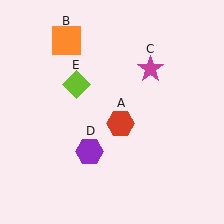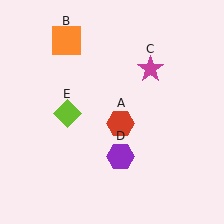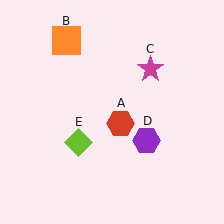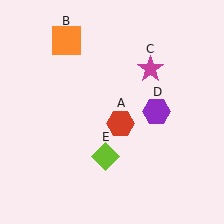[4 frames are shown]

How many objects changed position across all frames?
2 objects changed position: purple hexagon (object D), lime diamond (object E).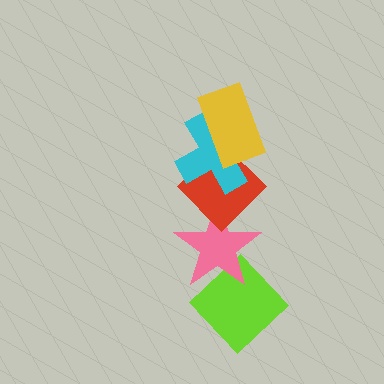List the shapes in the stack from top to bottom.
From top to bottom: the yellow rectangle, the cyan cross, the red diamond, the pink star, the lime diamond.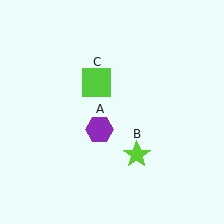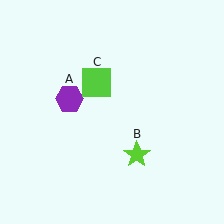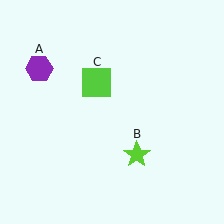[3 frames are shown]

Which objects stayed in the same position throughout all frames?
Lime star (object B) and lime square (object C) remained stationary.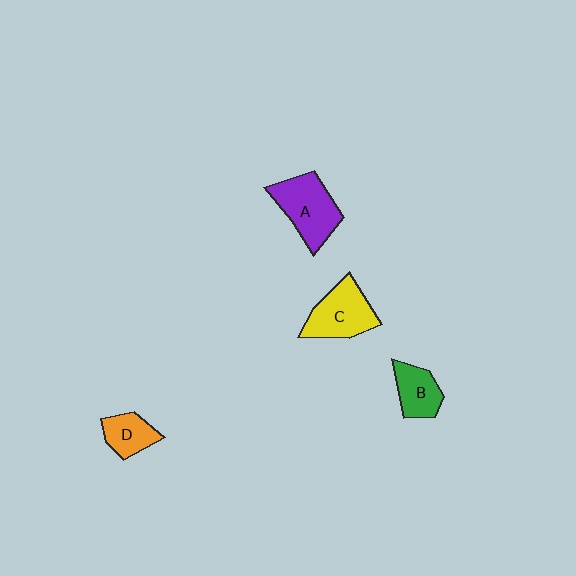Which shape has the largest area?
Shape A (purple).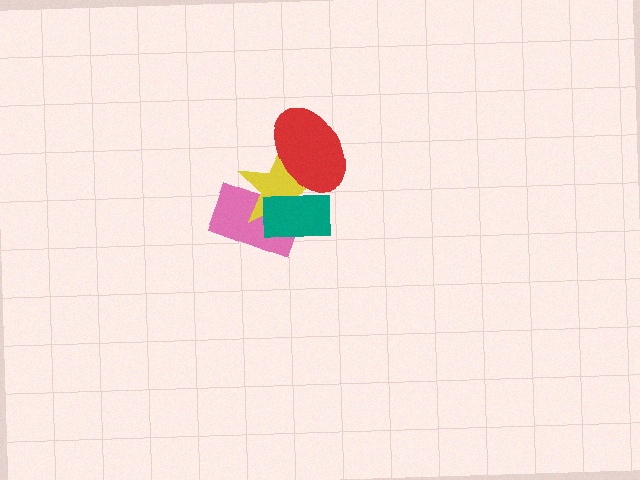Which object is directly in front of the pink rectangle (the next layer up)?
The yellow star is directly in front of the pink rectangle.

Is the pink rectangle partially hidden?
Yes, it is partially covered by another shape.